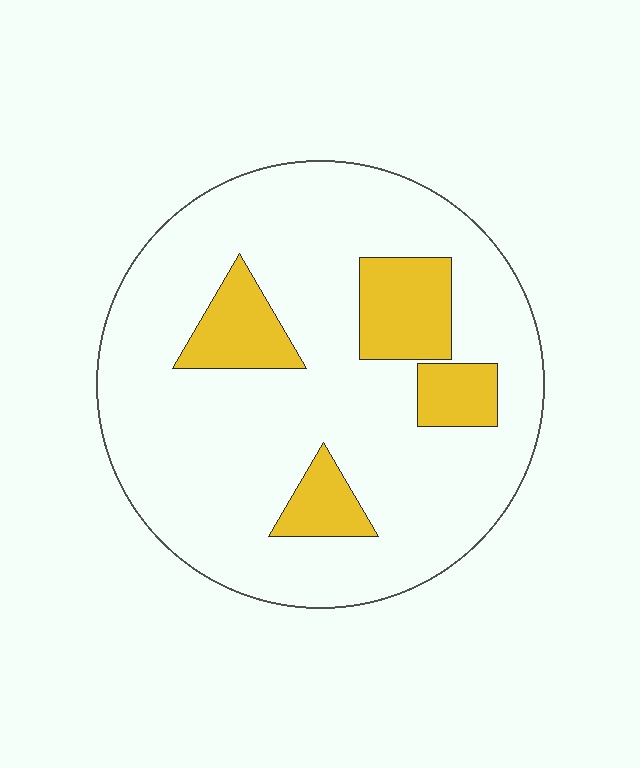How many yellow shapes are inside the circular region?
4.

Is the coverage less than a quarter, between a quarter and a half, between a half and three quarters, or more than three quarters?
Less than a quarter.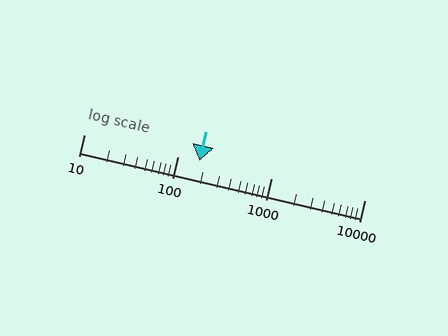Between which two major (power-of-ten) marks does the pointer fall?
The pointer is between 100 and 1000.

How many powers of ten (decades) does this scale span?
The scale spans 3 decades, from 10 to 10000.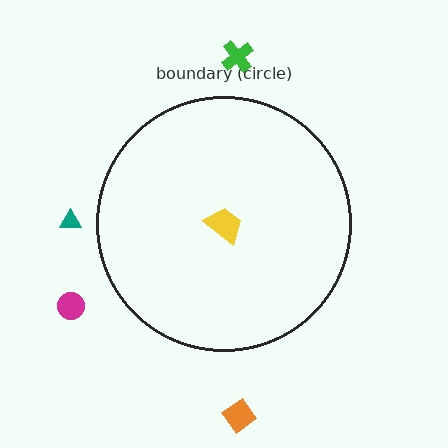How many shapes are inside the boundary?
1 inside, 4 outside.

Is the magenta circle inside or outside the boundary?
Outside.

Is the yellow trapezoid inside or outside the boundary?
Inside.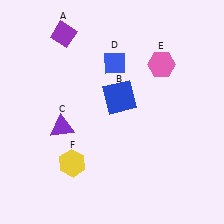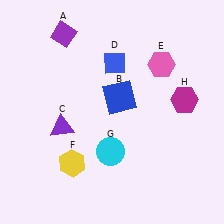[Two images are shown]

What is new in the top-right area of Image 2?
A magenta hexagon (H) was added in the top-right area of Image 2.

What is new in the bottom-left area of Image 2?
A cyan circle (G) was added in the bottom-left area of Image 2.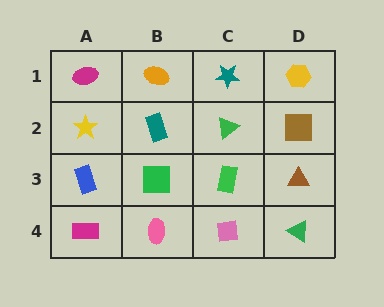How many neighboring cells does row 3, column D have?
3.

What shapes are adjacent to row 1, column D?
A brown square (row 2, column D), a teal star (row 1, column C).